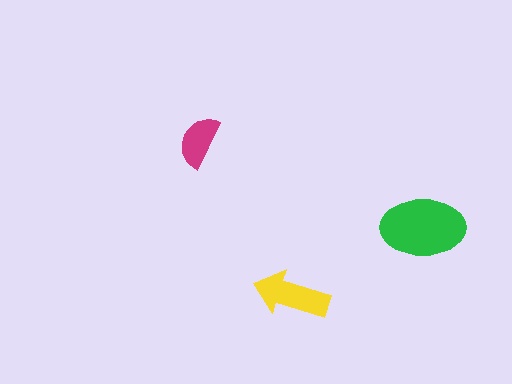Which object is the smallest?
The magenta semicircle.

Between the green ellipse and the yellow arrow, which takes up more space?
The green ellipse.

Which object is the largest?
The green ellipse.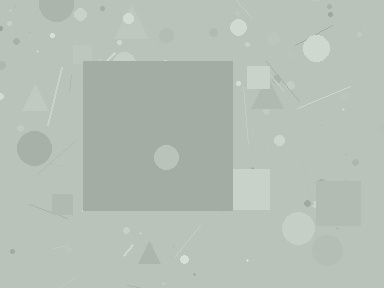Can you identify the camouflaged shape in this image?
The camouflaged shape is a square.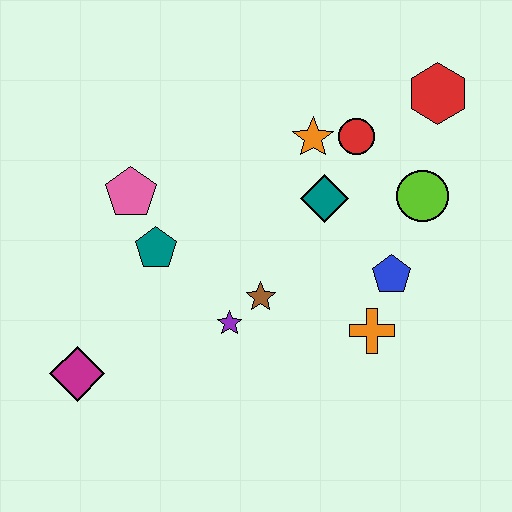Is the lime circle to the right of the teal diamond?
Yes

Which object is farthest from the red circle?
The magenta diamond is farthest from the red circle.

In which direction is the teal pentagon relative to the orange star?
The teal pentagon is to the left of the orange star.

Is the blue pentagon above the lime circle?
No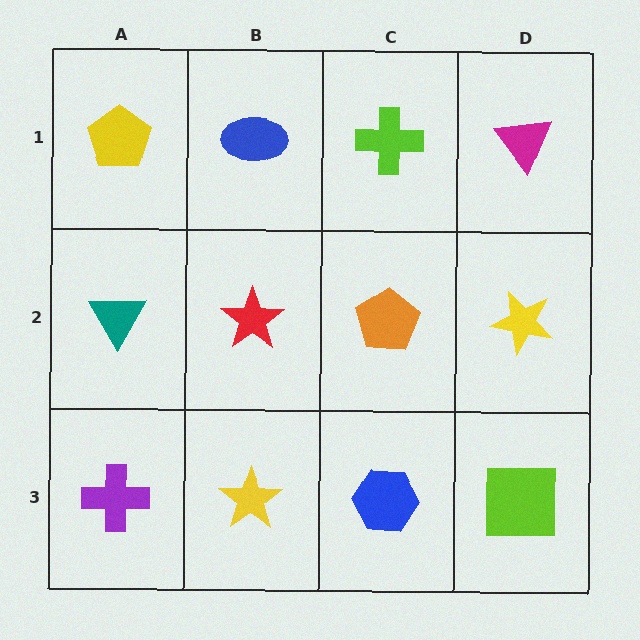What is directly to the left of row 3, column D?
A blue hexagon.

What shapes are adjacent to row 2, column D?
A magenta triangle (row 1, column D), a lime square (row 3, column D), an orange pentagon (row 2, column C).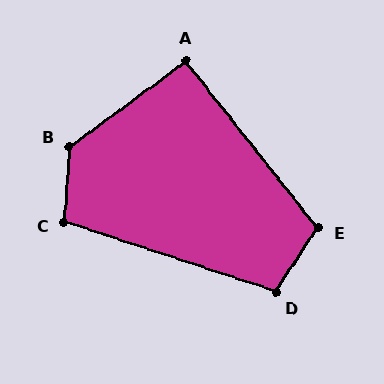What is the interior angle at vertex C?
Approximately 105 degrees (obtuse).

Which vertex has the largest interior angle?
B, at approximately 130 degrees.